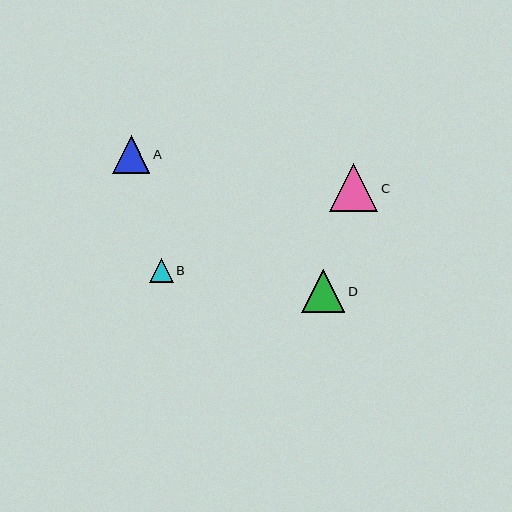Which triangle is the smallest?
Triangle B is the smallest with a size of approximately 24 pixels.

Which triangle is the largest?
Triangle C is the largest with a size of approximately 48 pixels.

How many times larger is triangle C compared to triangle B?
Triangle C is approximately 2.0 times the size of triangle B.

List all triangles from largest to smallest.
From largest to smallest: C, D, A, B.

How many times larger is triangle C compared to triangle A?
Triangle C is approximately 1.3 times the size of triangle A.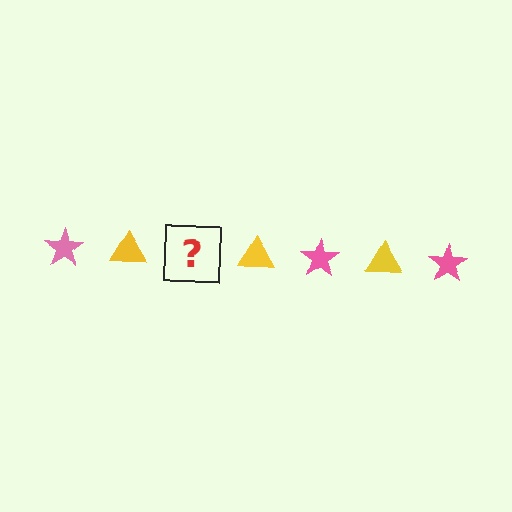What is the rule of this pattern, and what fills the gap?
The rule is that the pattern alternates between pink star and yellow triangle. The gap should be filled with a pink star.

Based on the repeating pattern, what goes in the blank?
The blank should be a pink star.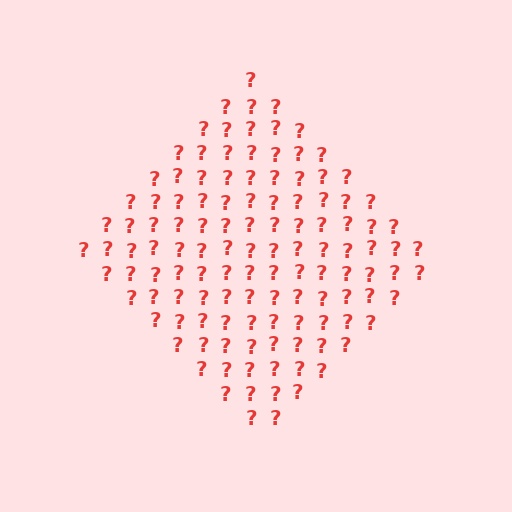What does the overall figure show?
The overall figure shows a diamond.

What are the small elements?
The small elements are question marks.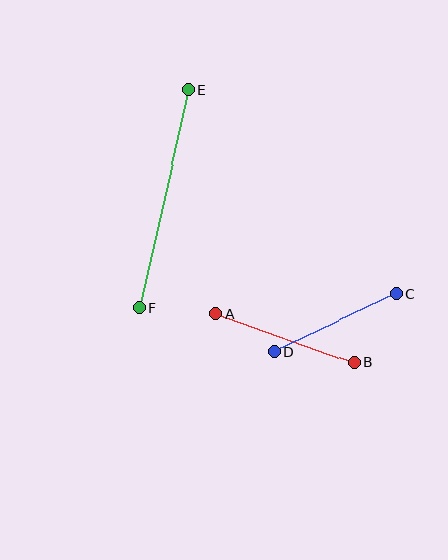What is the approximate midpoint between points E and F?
The midpoint is at approximately (164, 199) pixels.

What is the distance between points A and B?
The distance is approximately 147 pixels.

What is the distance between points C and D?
The distance is approximately 134 pixels.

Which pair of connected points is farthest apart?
Points E and F are farthest apart.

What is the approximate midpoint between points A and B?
The midpoint is at approximately (285, 338) pixels.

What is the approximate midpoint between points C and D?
The midpoint is at approximately (336, 323) pixels.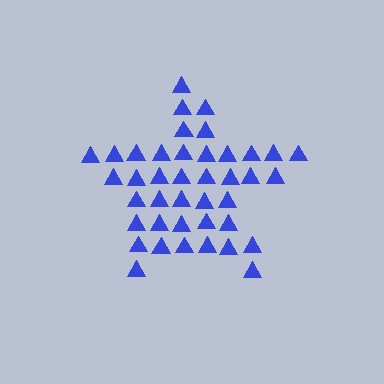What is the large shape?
The large shape is a star.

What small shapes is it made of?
It is made of small triangles.